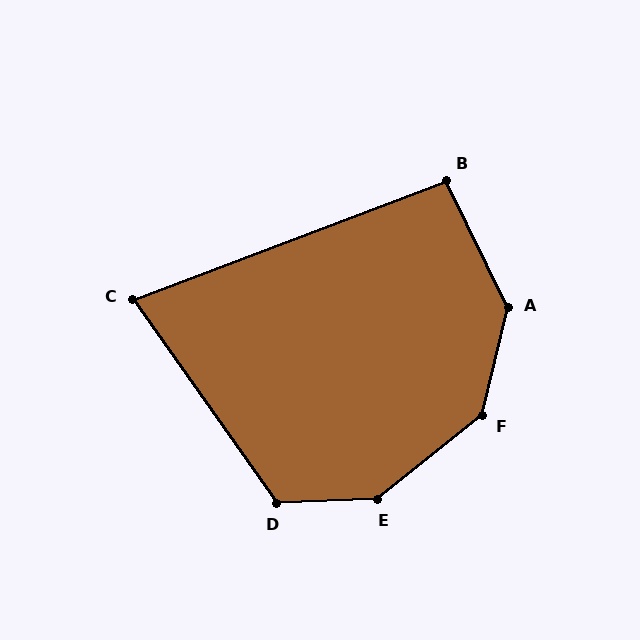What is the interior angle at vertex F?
Approximately 142 degrees (obtuse).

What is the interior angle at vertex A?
Approximately 141 degrees (obtuse).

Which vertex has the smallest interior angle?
C, at approximately 75 degrees.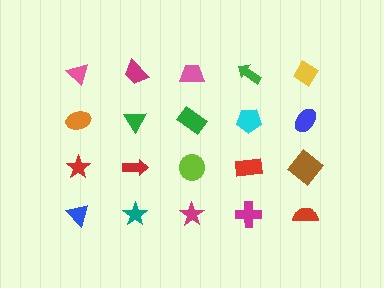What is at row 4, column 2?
A teal star.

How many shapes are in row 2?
5 shapes.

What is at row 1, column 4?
A green arrow.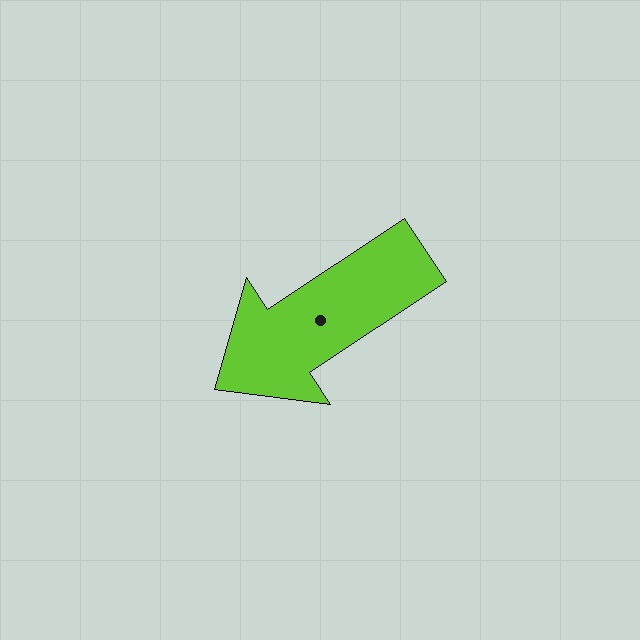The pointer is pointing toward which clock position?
Roughly 8 o'clock.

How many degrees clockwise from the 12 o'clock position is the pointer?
Approximately 236 degrees.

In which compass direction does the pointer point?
Southwest.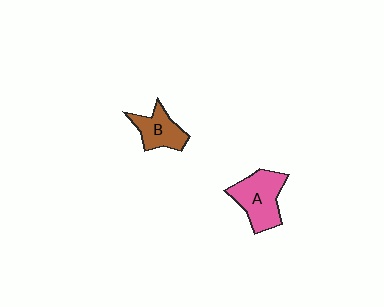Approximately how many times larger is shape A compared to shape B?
Approximately 1.4 times.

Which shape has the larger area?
Shape A (pink).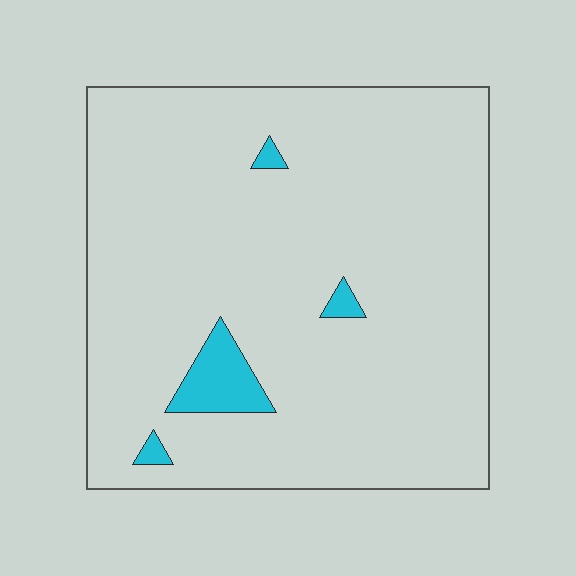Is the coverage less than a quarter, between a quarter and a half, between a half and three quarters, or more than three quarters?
Less than a quarter.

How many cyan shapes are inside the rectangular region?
4.